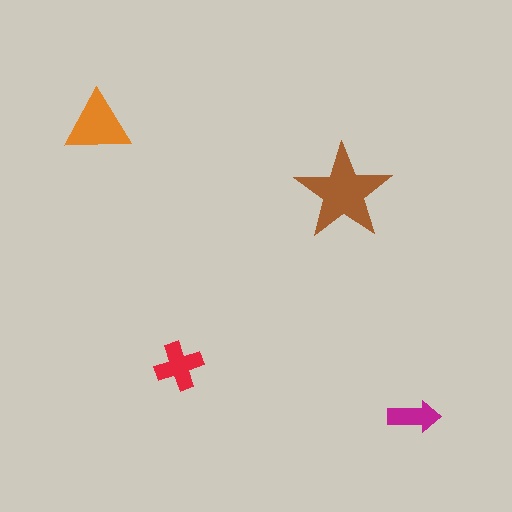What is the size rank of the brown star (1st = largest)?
1st.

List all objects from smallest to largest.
The magenta arrow, the red cross, the orange triangle, the brown star.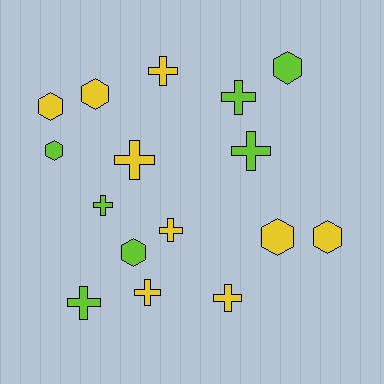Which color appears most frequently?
Yellow, with 9 objects.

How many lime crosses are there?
There are 4 lime crosses.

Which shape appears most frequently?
Cross, with 9 objects.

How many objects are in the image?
There are 16 objects.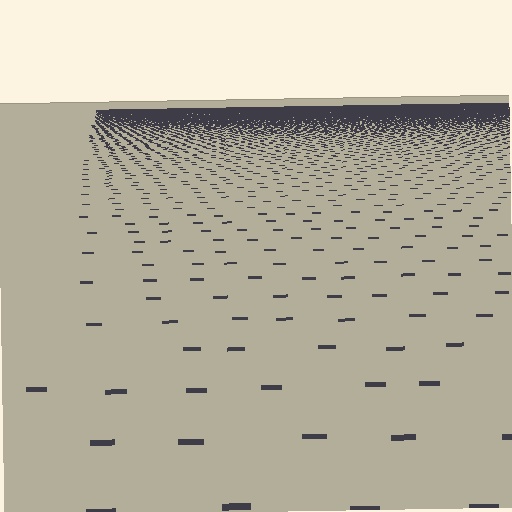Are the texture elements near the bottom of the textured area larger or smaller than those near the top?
Larger. Near the bottom, elements are closer to the viewer and appear at a bigger on-screen size.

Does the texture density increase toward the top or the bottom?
Density increases toward the top.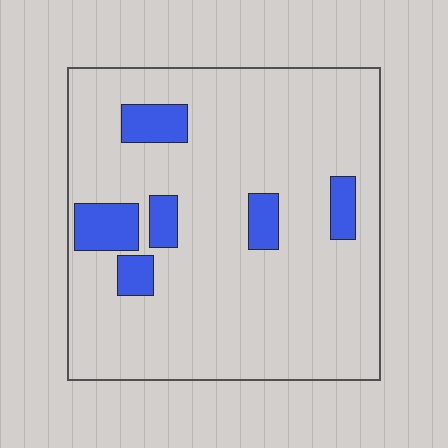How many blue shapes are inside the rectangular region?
6.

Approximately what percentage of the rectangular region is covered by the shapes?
Approximately 10%.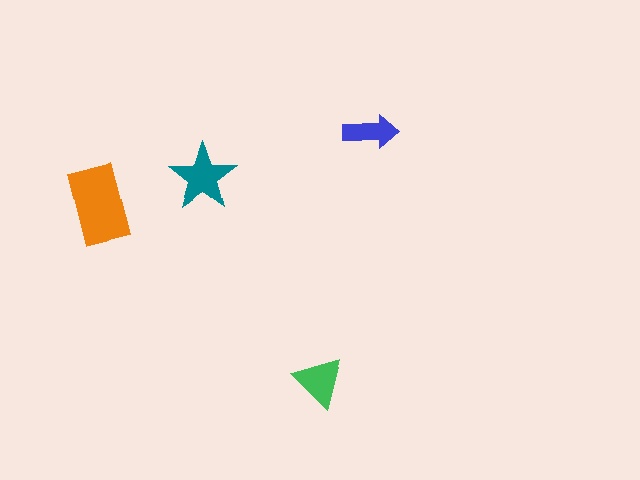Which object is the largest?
The orange rectangle.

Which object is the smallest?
The blue arrow.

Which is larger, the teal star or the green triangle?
The teal star.